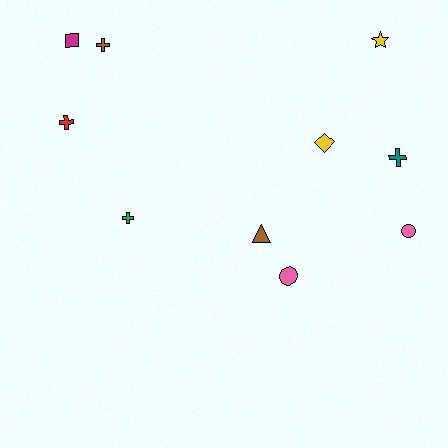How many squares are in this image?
There is 1 square.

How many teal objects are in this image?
There is 1 teal object.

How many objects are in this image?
There are 10 objects.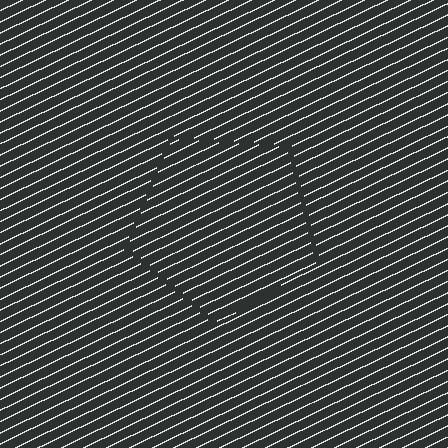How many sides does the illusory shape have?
5 sides — the line-ends trace a pentagon.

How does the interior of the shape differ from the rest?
The interior of the shape contains the same grating, shifted by half a period — the contour is defined by the phase discontinuity where line-ends from the inner and outer gratings abut.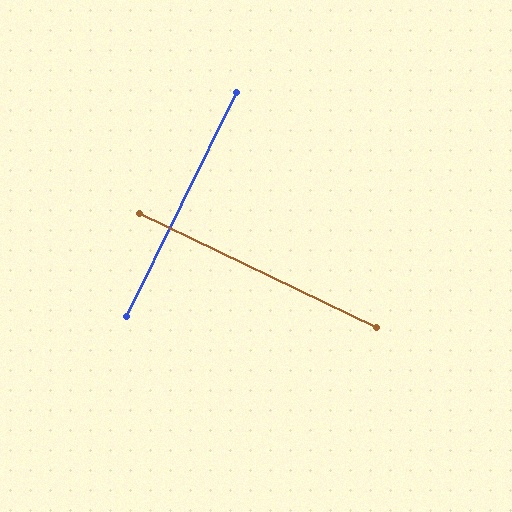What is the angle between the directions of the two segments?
Approximately 89 degrees.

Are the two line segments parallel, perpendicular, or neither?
Perpendicular — they meet at approximately 89°.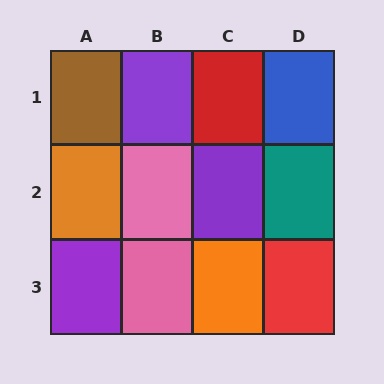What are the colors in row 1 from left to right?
Brown, purple, red, blue.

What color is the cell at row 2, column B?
Pink.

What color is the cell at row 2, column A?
Orange.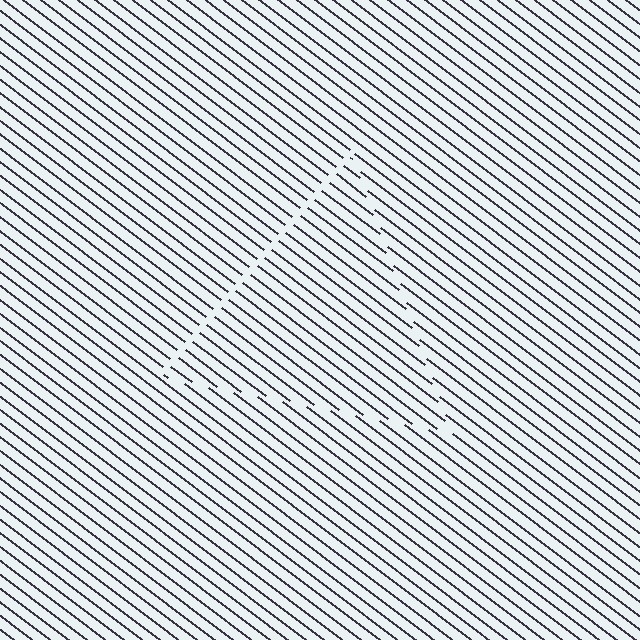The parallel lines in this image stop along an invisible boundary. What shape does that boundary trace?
An illusory triangle. The interior of the shape contains the same grating, shifted by half a period — the contour is defined by the phase discontinuity where line-ends from the inner and outer gratings abut.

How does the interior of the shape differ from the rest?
The interior of the shape contains the same grating, shifted by half a period — the contour is defined by the phase discontinuity where line-ends from the inner and outer gratings abut.